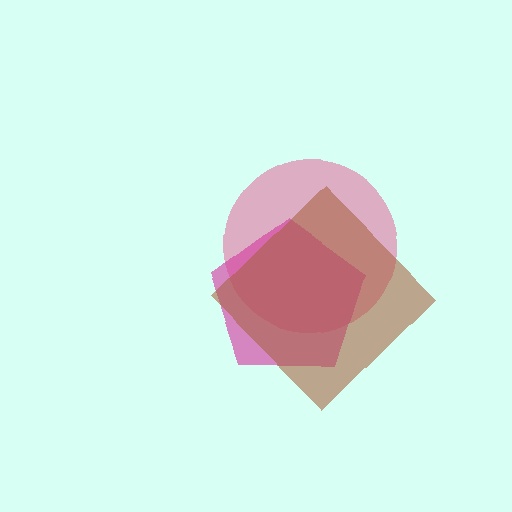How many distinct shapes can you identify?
There are 3 distinct shapes: a pink circle, a magenta pentagon, a brown diamond.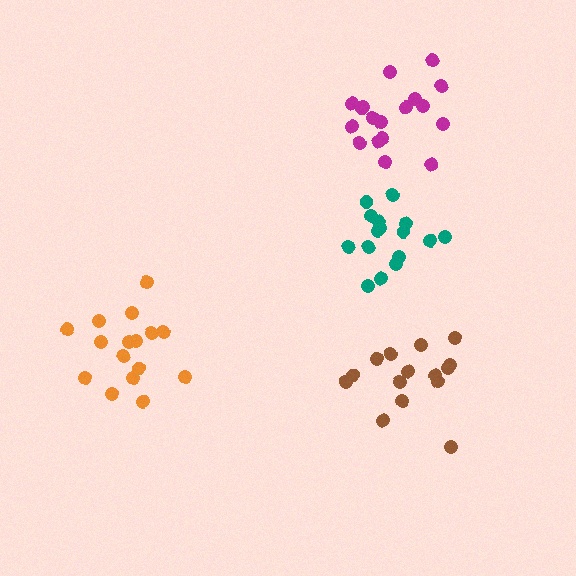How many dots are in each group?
Group 1: 15 dots, Group 2: 17 dots, Group 3: 18 dots, Group 4: 16 dots (66 total).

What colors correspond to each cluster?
The clusters are colored: brown, teal, magenta, orange.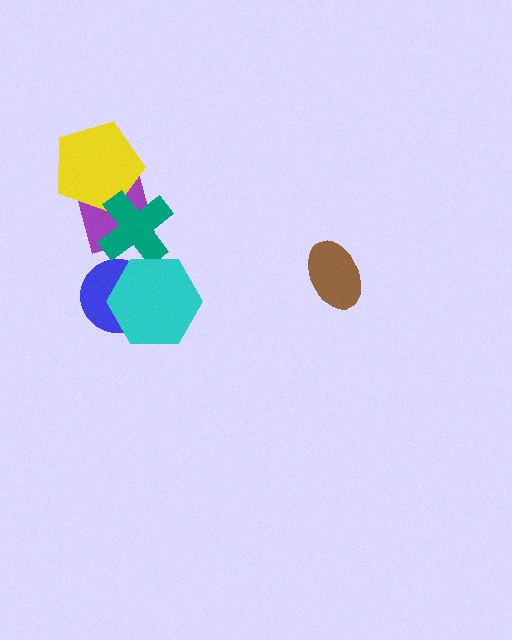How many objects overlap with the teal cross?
3 objects overlap with the teal cross.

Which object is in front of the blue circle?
The cyan hexagon is in front of the blue circle.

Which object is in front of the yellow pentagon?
The teal cross is in front of the yellow pentagon.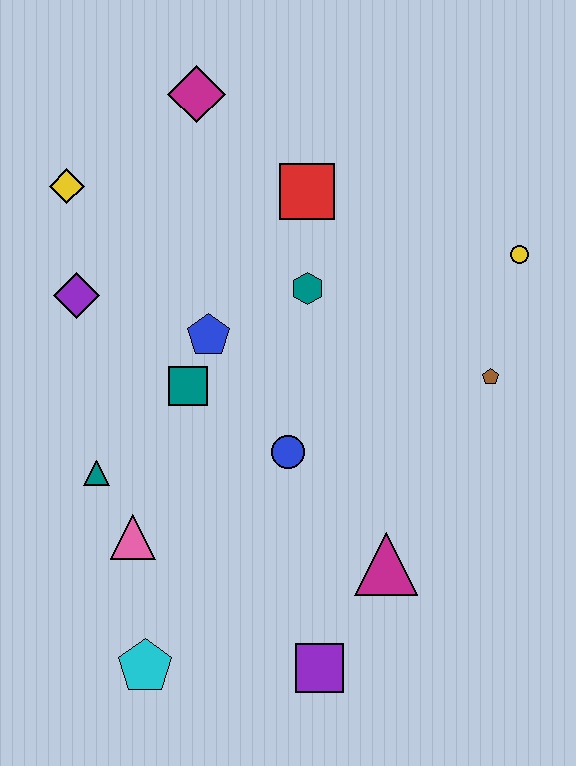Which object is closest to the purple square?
The magenta triangle is closest to the purple square.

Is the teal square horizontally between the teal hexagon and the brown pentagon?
No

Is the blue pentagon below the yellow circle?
Yes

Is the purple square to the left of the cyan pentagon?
No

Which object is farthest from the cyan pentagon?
The magenta diamond is farthest from the cyan pentagon.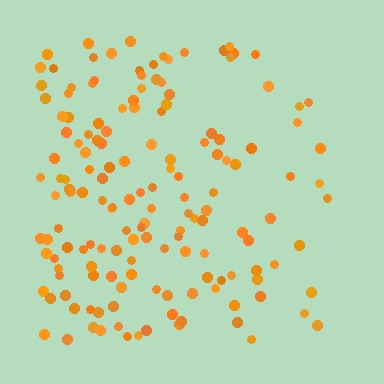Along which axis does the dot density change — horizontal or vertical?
Horizontal.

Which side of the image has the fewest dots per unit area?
The right.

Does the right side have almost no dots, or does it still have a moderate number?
Still a moderate number, just noticeably fewer than the left.